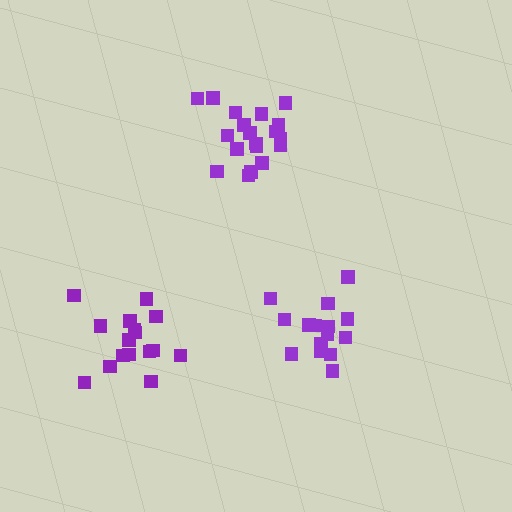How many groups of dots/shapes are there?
There are 3 groups.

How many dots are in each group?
Group 1: 19 dots, Group 2: 16 dots, Group 3: 16 dots (51 total).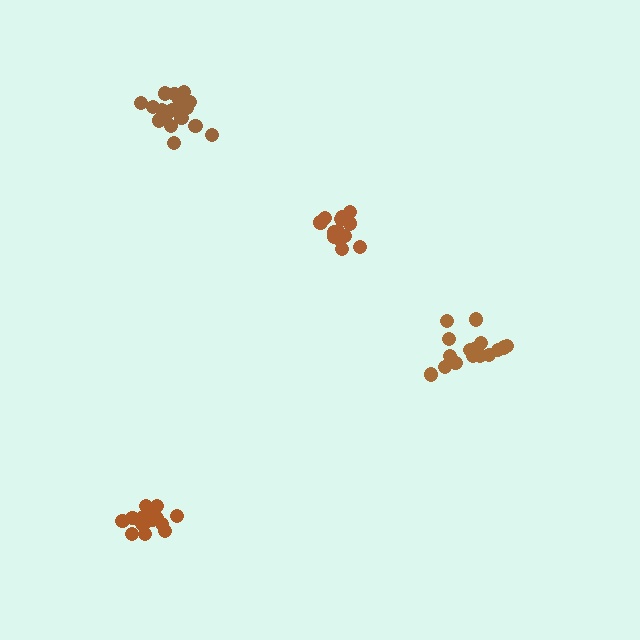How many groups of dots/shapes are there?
There are 4 groups.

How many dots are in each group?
Group 1: 17 dots, Group 2: 14 dots, Group 3: 16 dots, Group 4: 19 dots (66 total).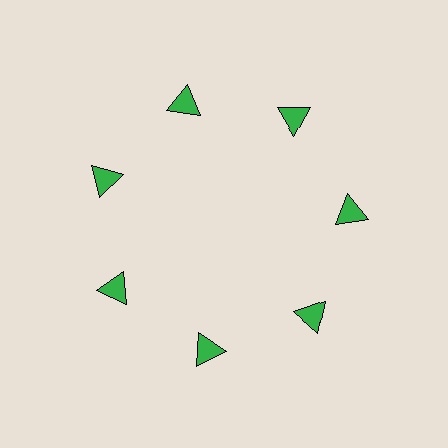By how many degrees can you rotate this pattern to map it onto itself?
The pattern maps onto itself every 51 degrees of rotation.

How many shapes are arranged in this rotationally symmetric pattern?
There are 7 shapes, arranged in 7 groups of 1.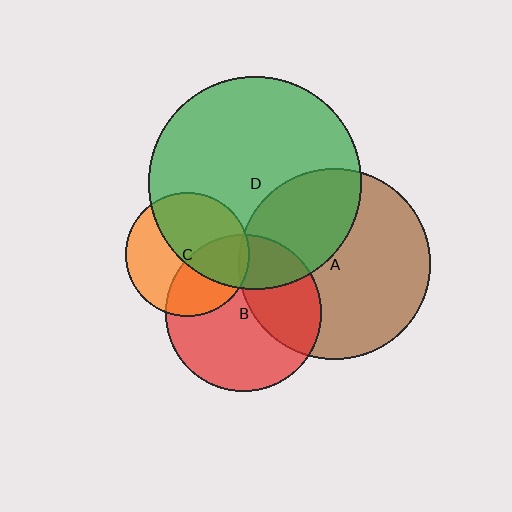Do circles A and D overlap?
Yes.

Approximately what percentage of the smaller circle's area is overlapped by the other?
Approximately 35%.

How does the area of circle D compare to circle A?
Approximately 1.2 times.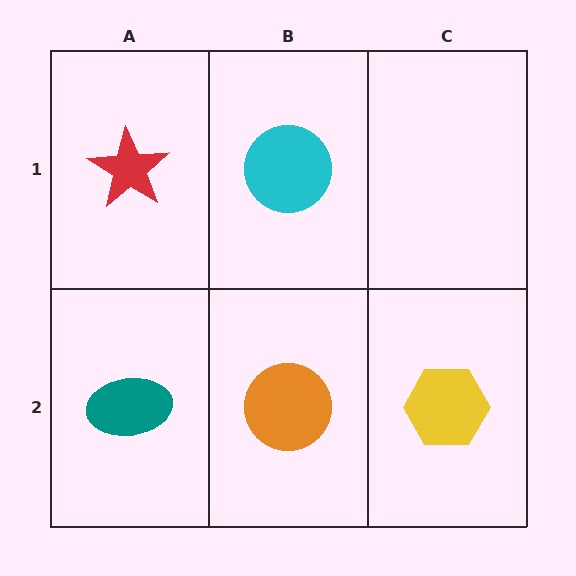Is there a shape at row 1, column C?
No, that cell is empty.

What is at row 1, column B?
A cyan circle.